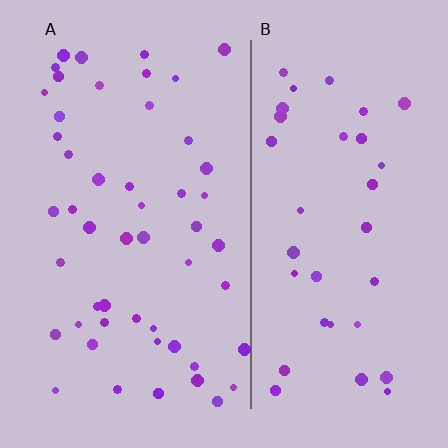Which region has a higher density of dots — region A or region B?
A (the left).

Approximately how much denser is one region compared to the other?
Approximately 1.4× — region A over region B.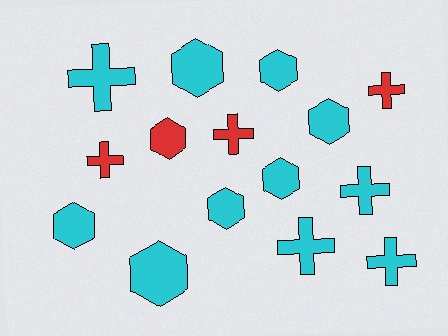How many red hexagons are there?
There is 1 red hexagon.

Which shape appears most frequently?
Hexagon, with 8 objects.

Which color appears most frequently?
Cyan, with 11 objects.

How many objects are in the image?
There are 15 objects.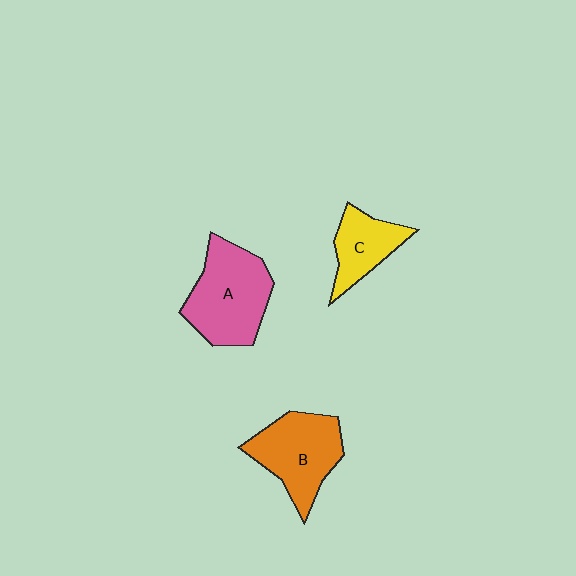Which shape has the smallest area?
Shape C (yellow).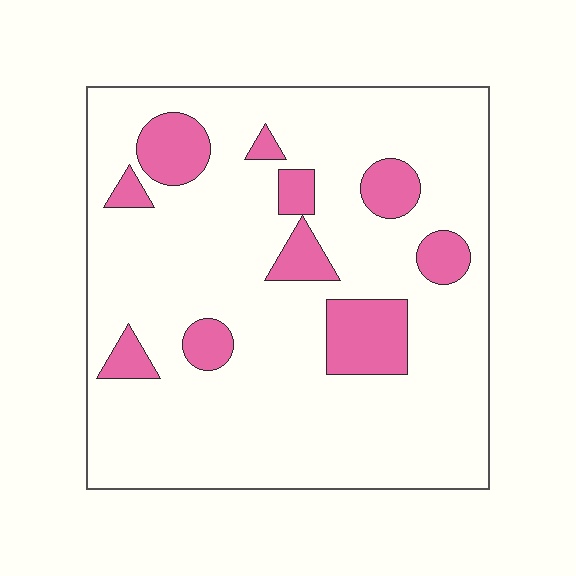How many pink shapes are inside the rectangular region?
10.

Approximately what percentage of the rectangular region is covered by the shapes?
Approximately 15%.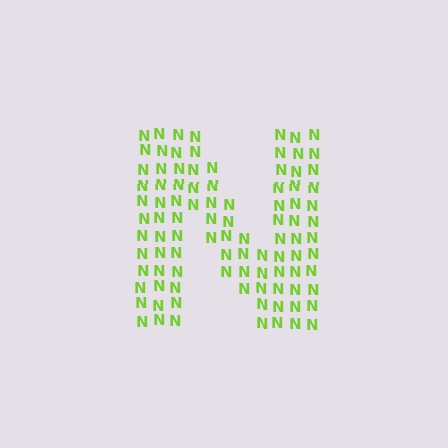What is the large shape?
The large shape is the letter N.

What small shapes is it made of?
It is made of small letter N's.